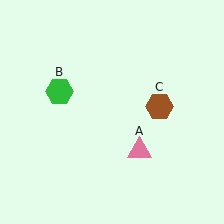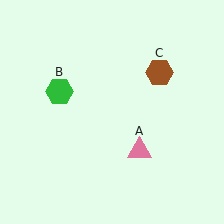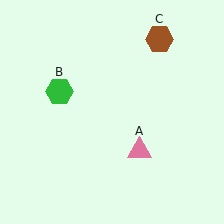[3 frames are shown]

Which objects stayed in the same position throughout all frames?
Pink triangle (object A) and green hexagon (object B) remained stationary.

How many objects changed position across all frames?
1 object changed position: brown hexagon (object C).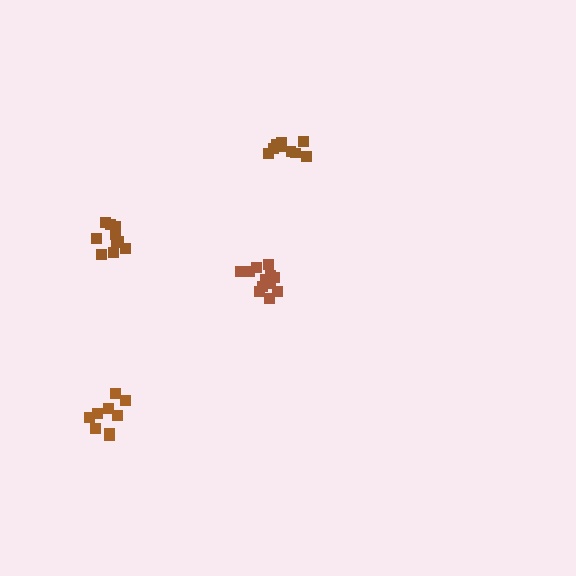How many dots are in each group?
Group 1: 10 dots, Group 2: 13 dots, Group 3: 9 dots, Group 4: 9 dots (41 total).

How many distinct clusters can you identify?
There are 4 distinct clusters.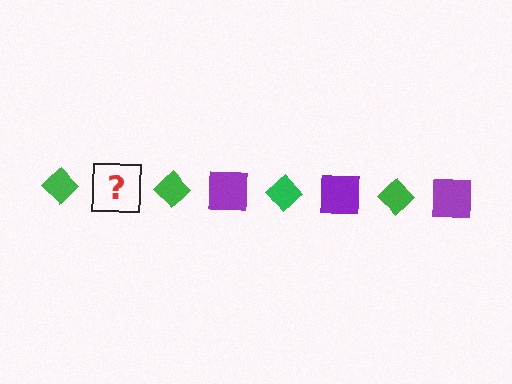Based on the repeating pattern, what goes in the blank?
The blank should be a purple square.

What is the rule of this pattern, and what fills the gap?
The rule is that the pattern alternates between green diamond and purple square. The gap should be filled with a purple square.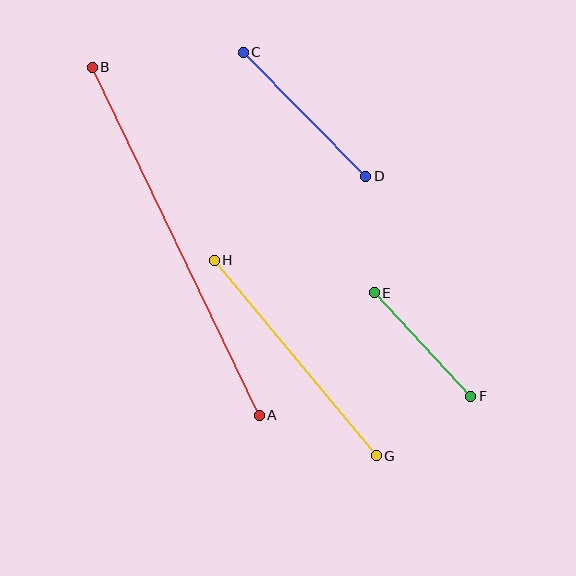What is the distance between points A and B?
The distance is approximately 386 pixels.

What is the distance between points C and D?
The distance is approximately 174 pixels.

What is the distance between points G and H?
The distance is approximately 254 pixels.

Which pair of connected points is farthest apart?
Points A and B are farthest apart.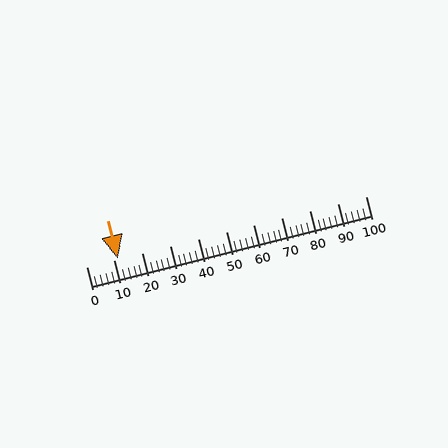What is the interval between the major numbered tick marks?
The major tick marks are spaced 10 units apart.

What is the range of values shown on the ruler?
The ruler shows values from 0 to 100.